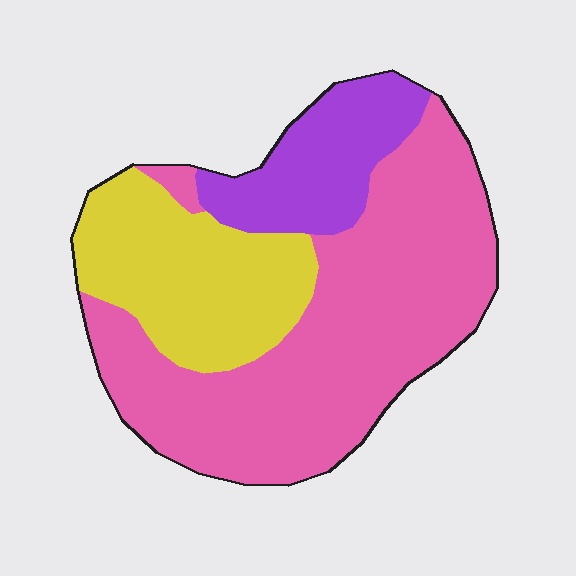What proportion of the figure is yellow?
Yellow covers about 25% of the figure.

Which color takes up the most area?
Pink, at roughly 55%.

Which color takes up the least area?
Purple, at roughly 15%.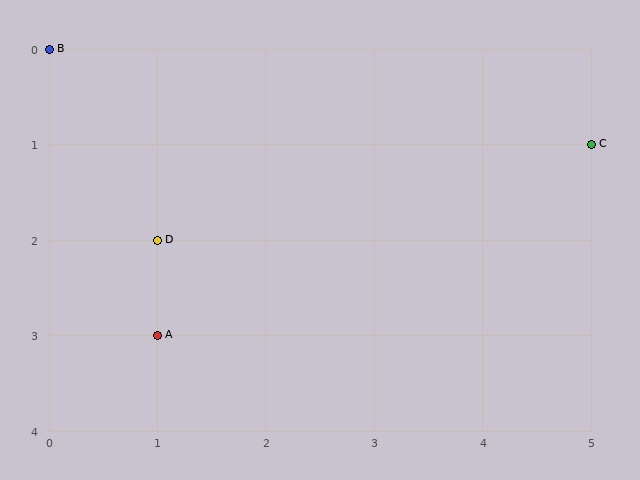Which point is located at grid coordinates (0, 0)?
Point B is at (0, 0).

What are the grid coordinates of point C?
Point C is at grid coordinates (5, 1).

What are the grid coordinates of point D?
Point D is at grid coordinates (1, 2).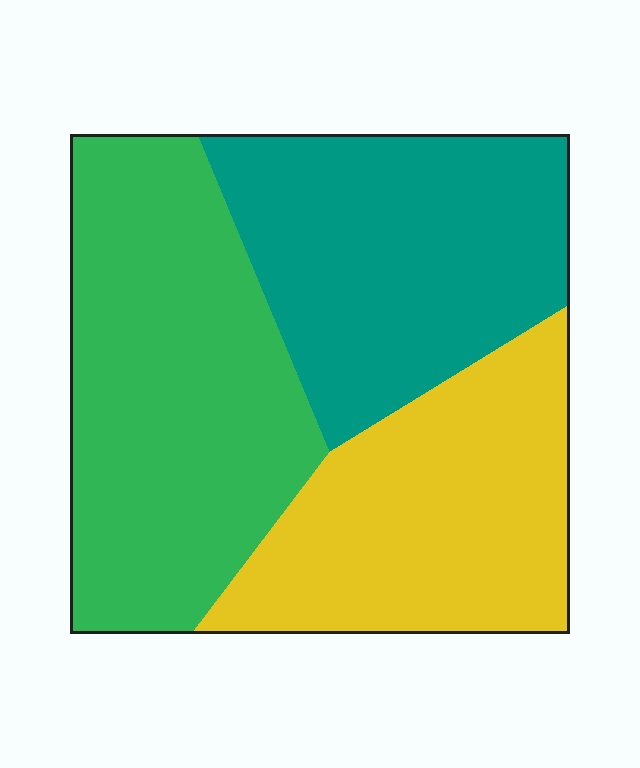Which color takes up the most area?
Green, at roughly 40%.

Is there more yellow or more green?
Green.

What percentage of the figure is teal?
Teal takes up about one third (1/3) of the figure.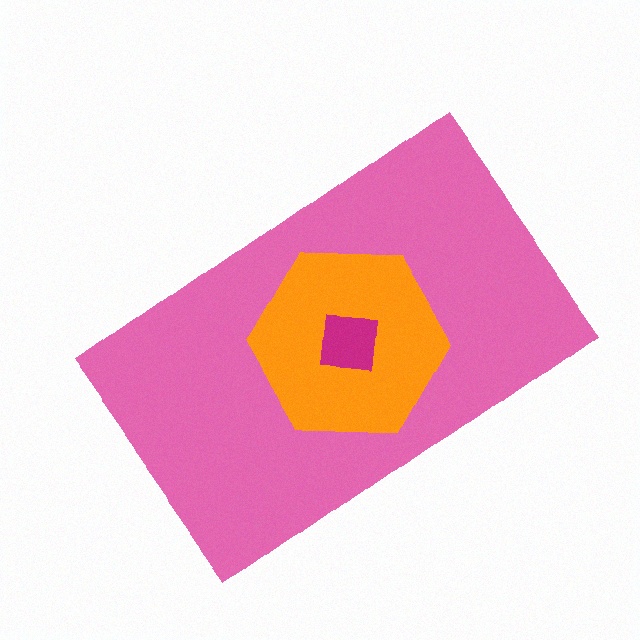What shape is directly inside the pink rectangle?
The orange hexagon.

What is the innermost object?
The magenta square.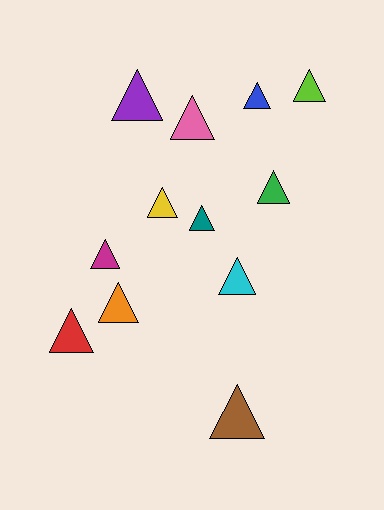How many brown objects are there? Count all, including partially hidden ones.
There is 1 brown object.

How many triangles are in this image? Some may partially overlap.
There are 12 triangles.